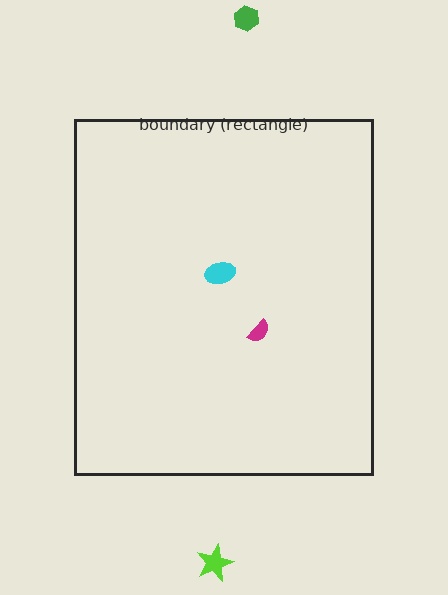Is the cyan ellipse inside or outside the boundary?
Inside.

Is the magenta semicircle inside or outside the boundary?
Inside.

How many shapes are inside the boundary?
2 inside, 2 outside.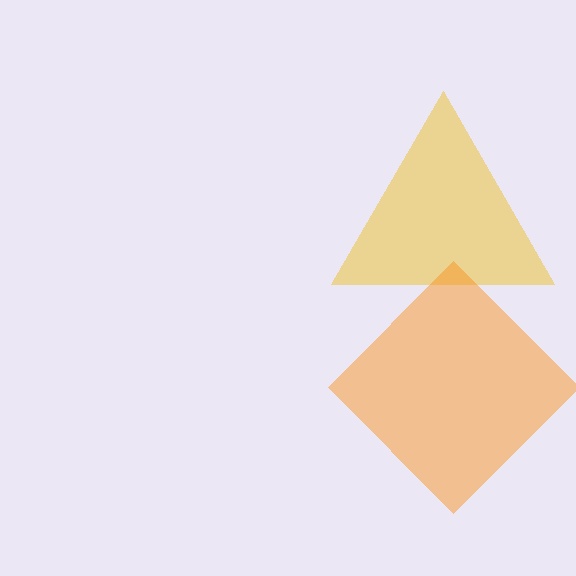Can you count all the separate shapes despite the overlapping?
Yes, there are 2 separate shapes.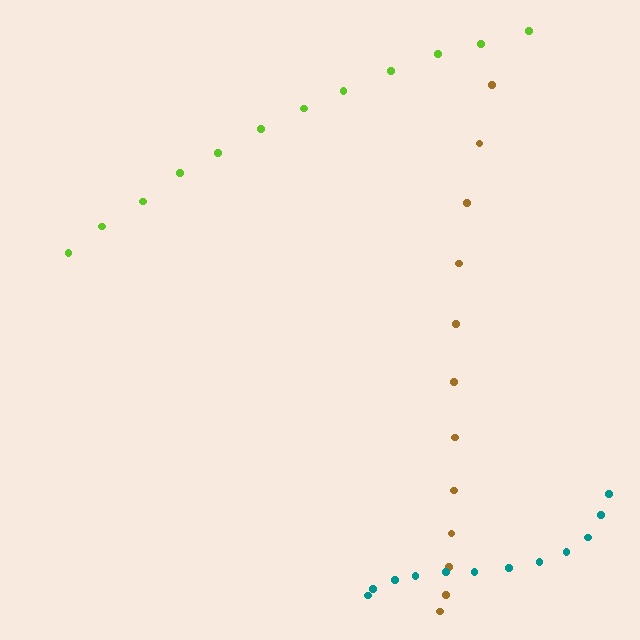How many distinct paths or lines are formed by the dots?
There are 3 distinct paths.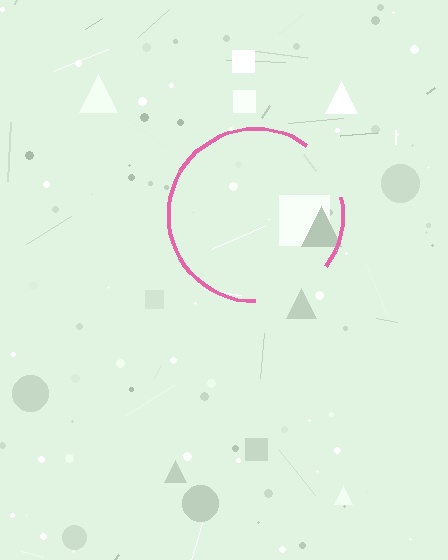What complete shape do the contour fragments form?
The contour fragments form a circle.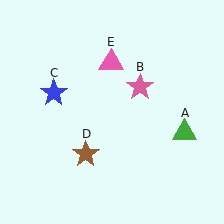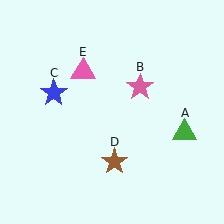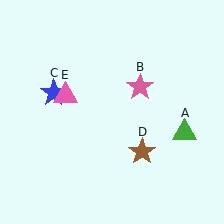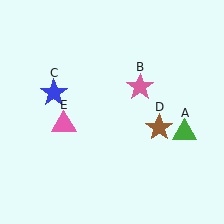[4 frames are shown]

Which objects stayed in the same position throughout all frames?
Green triangle (object A) and pink star (object B) and blue star (object C) remained stationary.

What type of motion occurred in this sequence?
The brown star (object D), pink triangle (object E) rotated counterclockwise around the center of the scene.